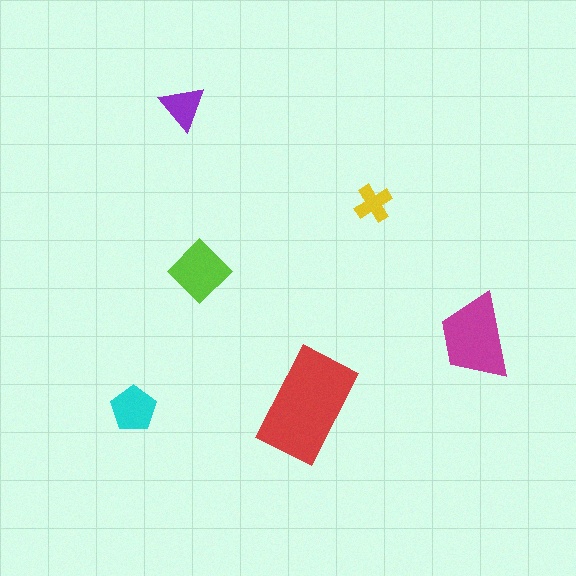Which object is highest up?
The purple triangle is topmost.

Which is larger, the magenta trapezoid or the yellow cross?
The magenta trapezoid.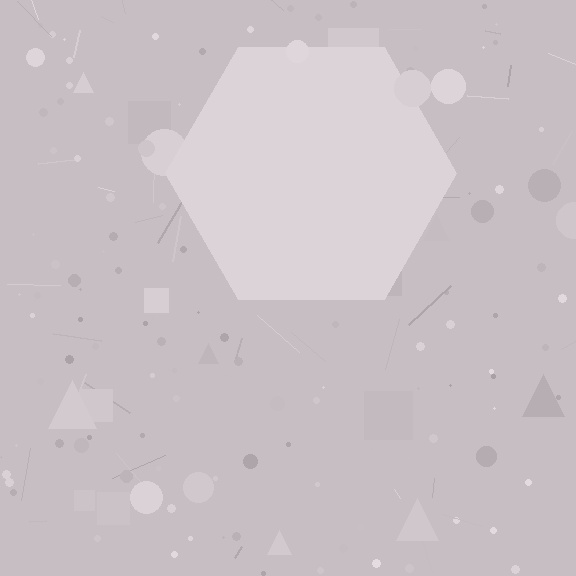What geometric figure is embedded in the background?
A hexagon is embedded in the background.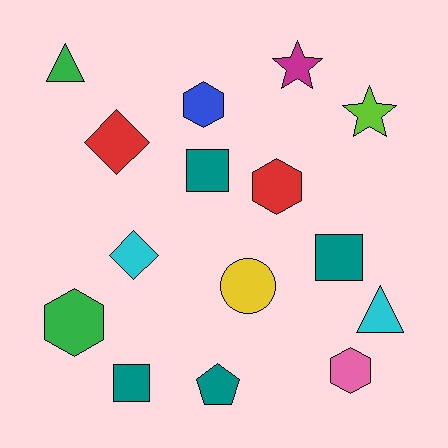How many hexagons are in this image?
There are 4 hexagons.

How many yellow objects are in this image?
There is 1 yellow object.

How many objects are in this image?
There are 15 objects.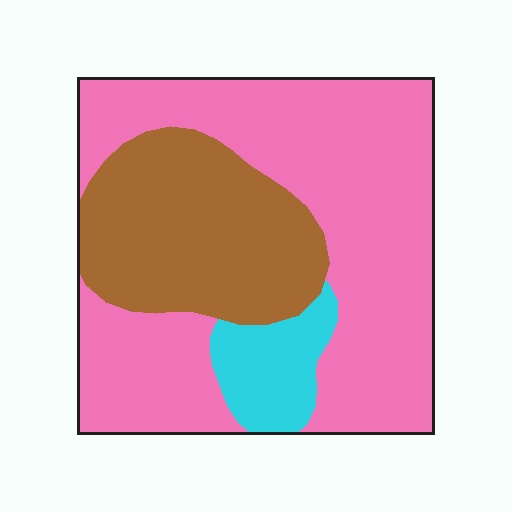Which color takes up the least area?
Cyan, at roughly 10%.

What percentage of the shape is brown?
Brown takes up about one third (1/3) of the shape.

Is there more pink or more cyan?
Pink.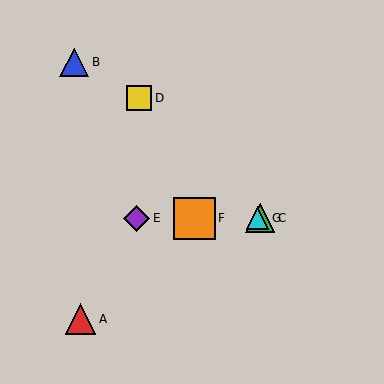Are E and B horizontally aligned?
No, E is at y≈218 and B is at y≈62.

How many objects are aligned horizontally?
4 objects (C, E, F, G) are aligned horizontally.